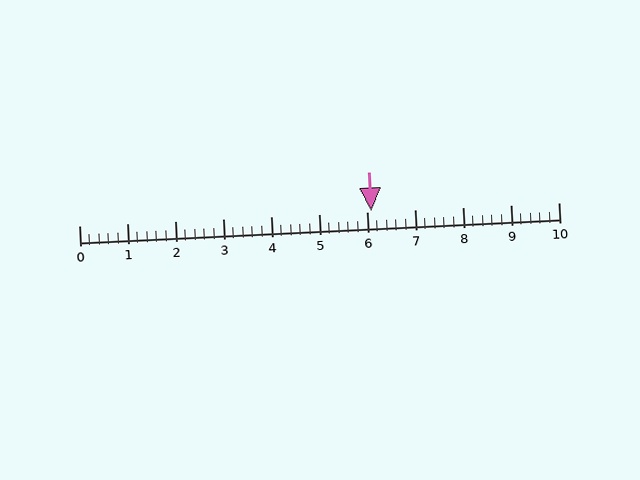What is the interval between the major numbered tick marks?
The major tick marks are spaced 1 units apart.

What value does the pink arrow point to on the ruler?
The pink arrow points to approximately 6.1.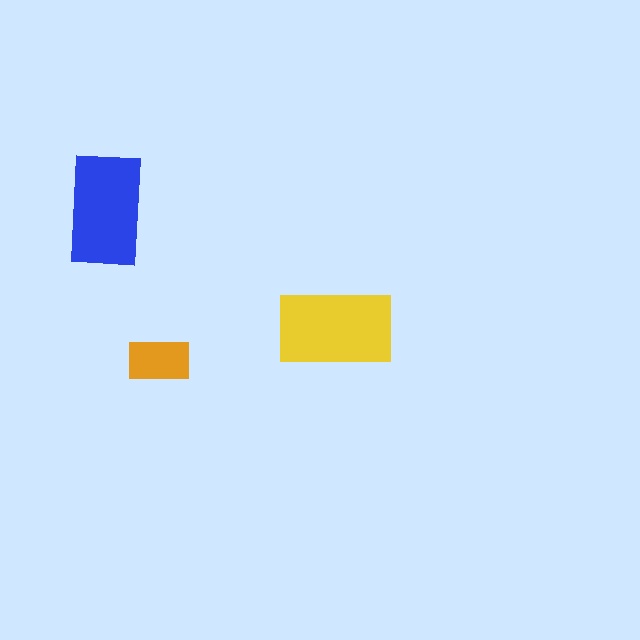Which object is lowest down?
The orange rectangle is bottommost.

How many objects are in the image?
There are 3 objects in the image.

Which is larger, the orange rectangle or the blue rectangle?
The blue one.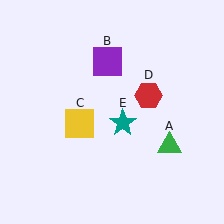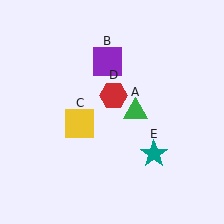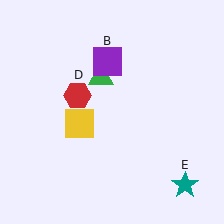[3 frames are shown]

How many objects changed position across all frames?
3 objects changed position: green triangle (object A), red hexagon (object D), teal star (object E).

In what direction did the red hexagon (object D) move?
The red hexagon (object D) moved left.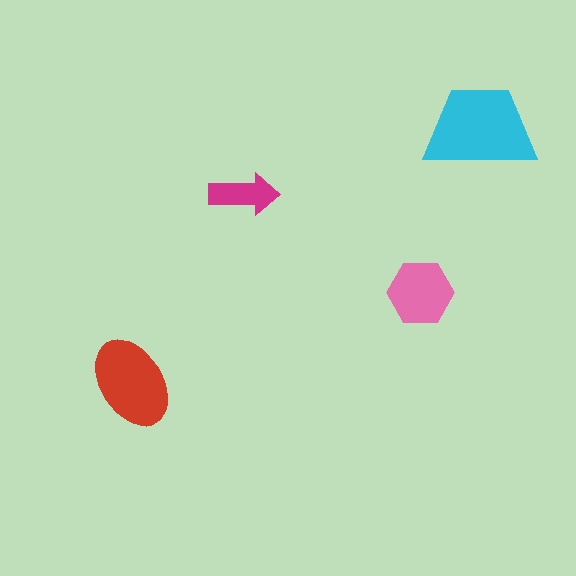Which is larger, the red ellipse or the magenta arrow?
The red ellipse.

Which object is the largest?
The cyan trapezoid.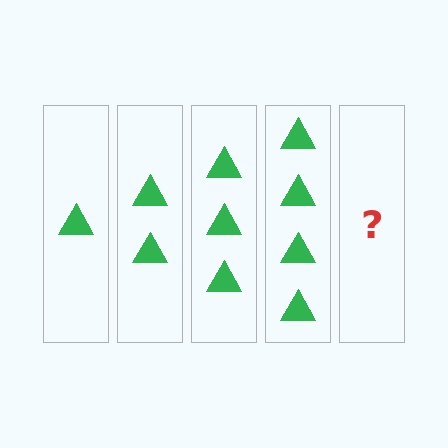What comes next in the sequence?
The next element should be 5 triangles.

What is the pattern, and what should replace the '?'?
The pattern is that each step adds one more triangle. The '?' should be 5 triangles.